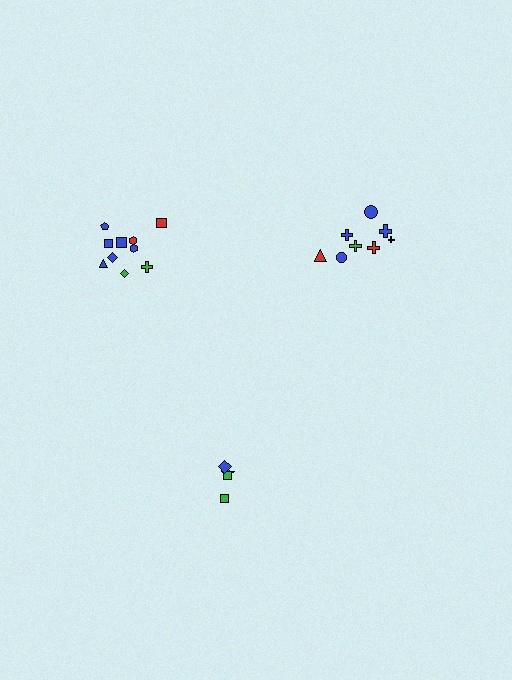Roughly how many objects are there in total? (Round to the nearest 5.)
Roughly 20 objects in total.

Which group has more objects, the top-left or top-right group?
The top-left group.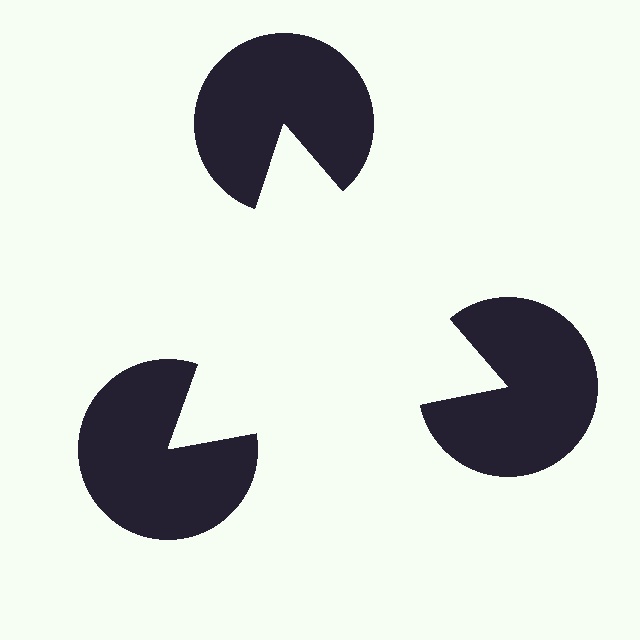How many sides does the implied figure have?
3 sides.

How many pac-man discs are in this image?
There are 3 — one at each vertex of the illusory triangle.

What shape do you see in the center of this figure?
An illusory triangle — its edges are inferred from the aligned wedge cuts in the pac-man discs, not physically drawn.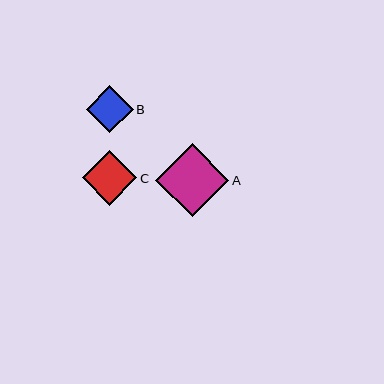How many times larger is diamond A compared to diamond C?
Diamond A is approximately 1.3 times the size of diamond C.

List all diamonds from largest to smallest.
From largest to smallest: A, C, B.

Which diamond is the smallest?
Diamond B is the smallest with a size of approximately 47 pixels.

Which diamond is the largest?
Diamond A is the largest with a size of approximately 73 pixels.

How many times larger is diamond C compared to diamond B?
Diamond C is approximately 1.2 times the size of diamond B.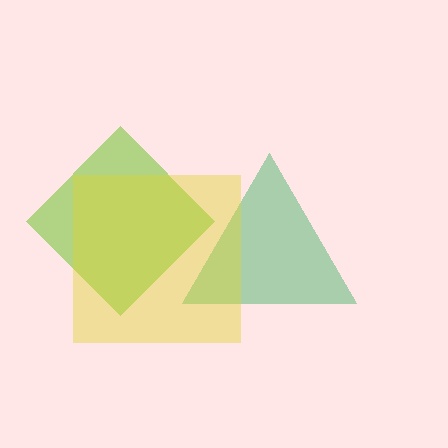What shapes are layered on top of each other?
The layered shapes are: a green triangle, a lime diamond, a yellow square.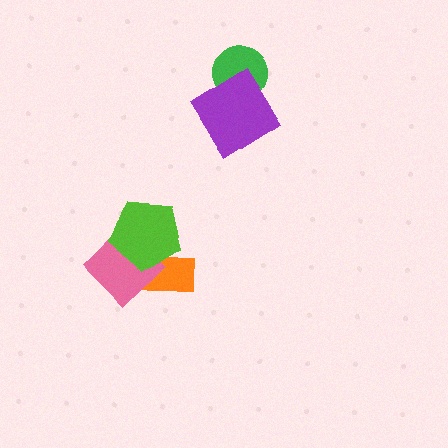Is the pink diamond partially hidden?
Yes, it is partially covered by another shape.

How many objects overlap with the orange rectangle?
2 objects overlap with the orange rectangle.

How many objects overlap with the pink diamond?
2 objects overlap with the pink diamond.